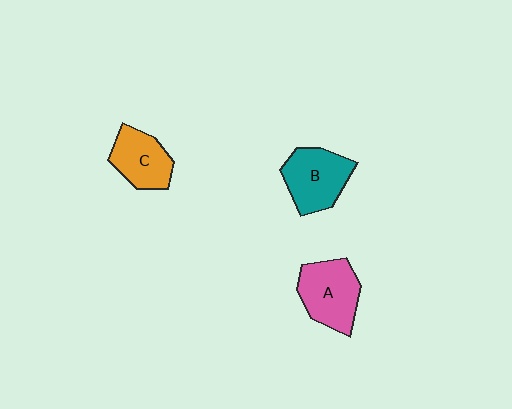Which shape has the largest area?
Shape A (pink).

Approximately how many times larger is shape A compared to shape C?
Approximately 1.2 times.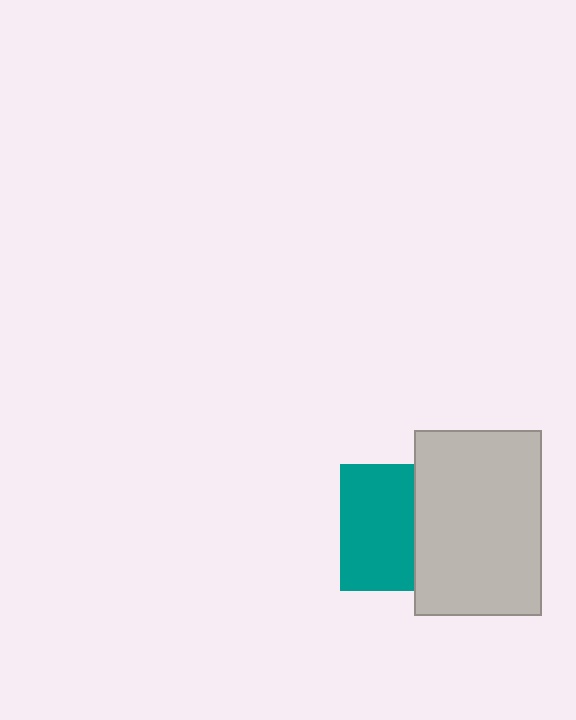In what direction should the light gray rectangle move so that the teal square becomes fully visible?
The light gray rectangle should move right. That is the shortest direction to clear the overlap and leave the teal square fully visible.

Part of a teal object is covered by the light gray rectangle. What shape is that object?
It is a square.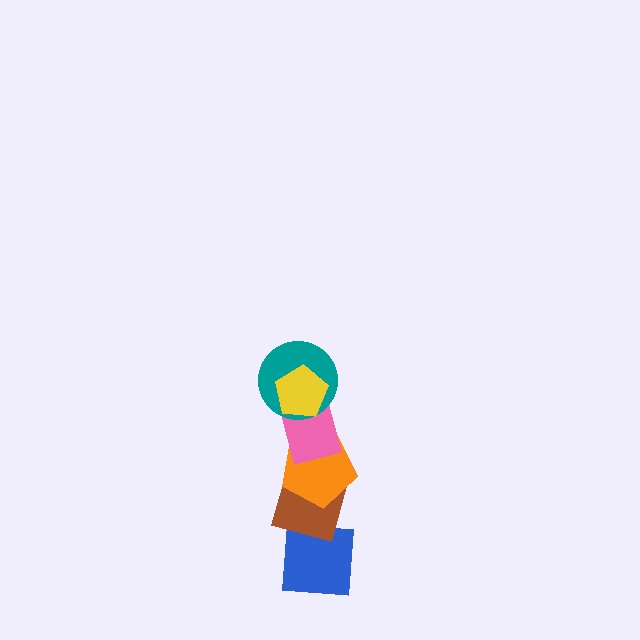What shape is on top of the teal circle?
The yellow pentagon is on top of the teal circle.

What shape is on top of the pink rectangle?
The teal circle is on top of the pink rectangle.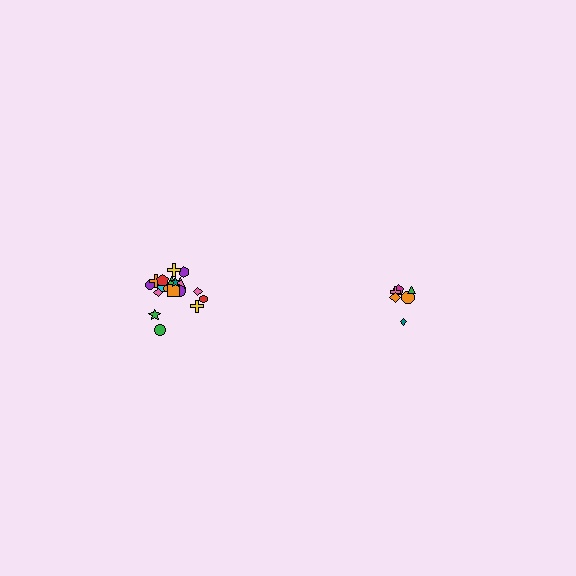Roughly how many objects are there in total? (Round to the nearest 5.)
Roughly 25 objects in total.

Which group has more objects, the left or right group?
The left group.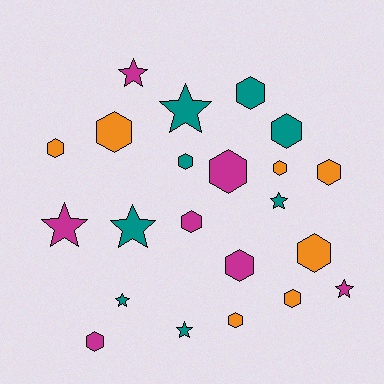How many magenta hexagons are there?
There are 4 magenta hexagons.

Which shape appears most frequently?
Hexagon, with 14 objects.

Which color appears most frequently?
Teal, with 8 objects.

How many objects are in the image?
There are 22 objects.